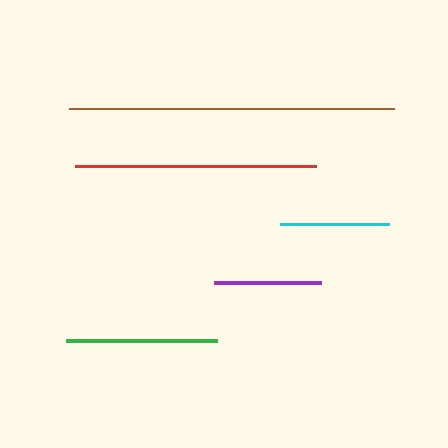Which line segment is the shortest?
The purple line is the shortest at approximately 107 pixels.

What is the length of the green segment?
The green segment is approximately 151 pixels long.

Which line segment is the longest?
The brown line is the longest at approximately 325 pixels.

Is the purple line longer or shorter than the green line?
The green line is longer than the purple line.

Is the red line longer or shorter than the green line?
The red line is longer than the green line.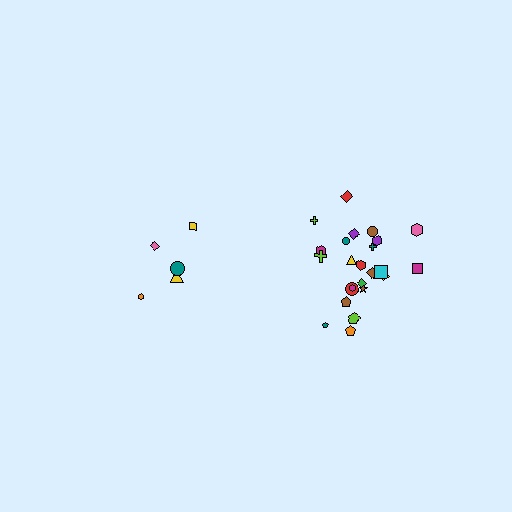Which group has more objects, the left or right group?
The right group.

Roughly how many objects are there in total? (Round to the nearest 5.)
Roughly 30 objects in total.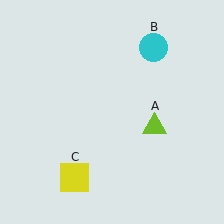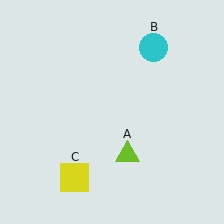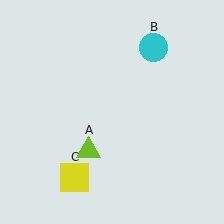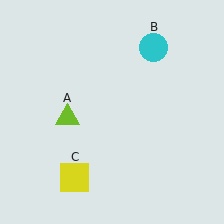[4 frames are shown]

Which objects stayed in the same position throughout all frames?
Cyan circle (object B) and yellow square (object C) remained stationary.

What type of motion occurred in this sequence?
The lime triangle (object A) rotated clockwise around the center of the scene.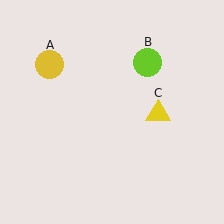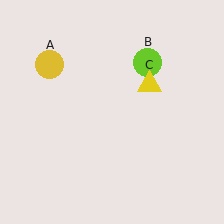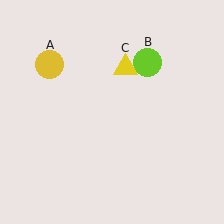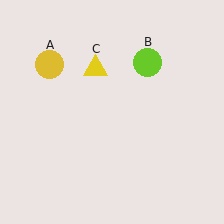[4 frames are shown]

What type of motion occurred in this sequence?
The yellow triangle (object C) rotated counterclockwise around the center of the scene.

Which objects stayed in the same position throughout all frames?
Yellow circle (object A) and lime circle (object B) remained stationary.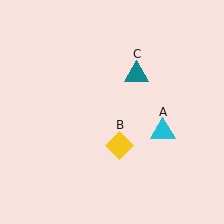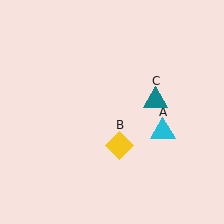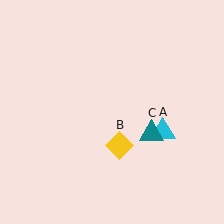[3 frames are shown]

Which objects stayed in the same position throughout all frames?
Cyan triangle (object A) and yellow diamond (object B) remained stationary.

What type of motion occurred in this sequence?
The teal triangle (object C) rotated clockwise around the center of the scene.